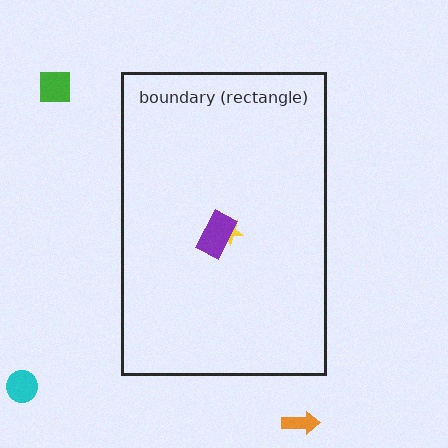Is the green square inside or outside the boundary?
Outside.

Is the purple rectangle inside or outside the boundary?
Inside.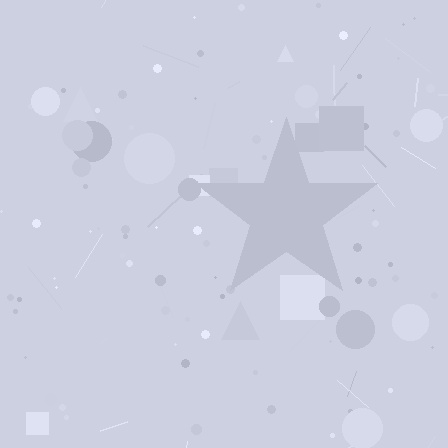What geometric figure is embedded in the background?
A star is embedded in the background.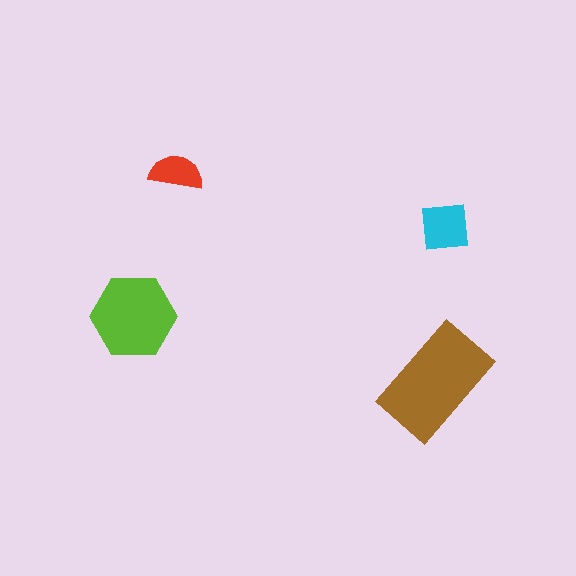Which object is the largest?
The brown rectangle.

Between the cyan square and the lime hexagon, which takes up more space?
The lime hexagon.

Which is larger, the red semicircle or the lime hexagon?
The lime hexagon.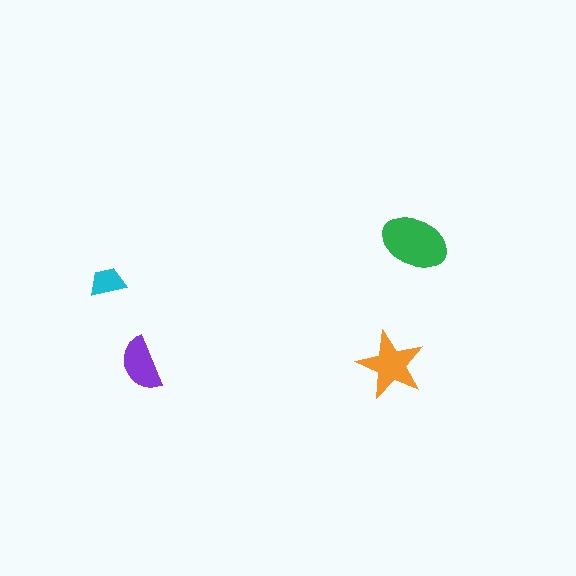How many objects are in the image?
There are 4 objects in the image.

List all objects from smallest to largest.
The cyan trapezoid, the purple semicircle, the orange star, the green ellipse.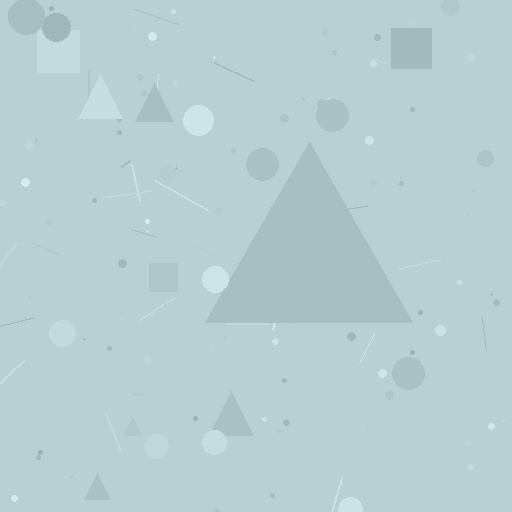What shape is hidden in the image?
A triangle is hidden in the image.